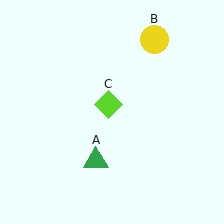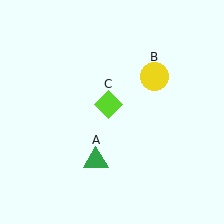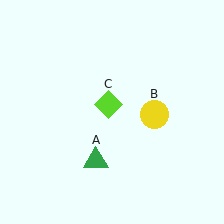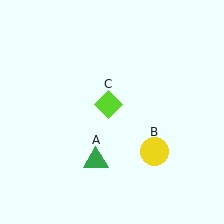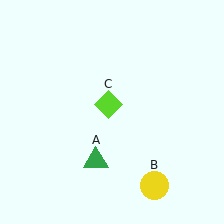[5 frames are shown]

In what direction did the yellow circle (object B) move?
The yellow circle (object B) moved down.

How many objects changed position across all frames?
1 object changed position: yellow circle (object B).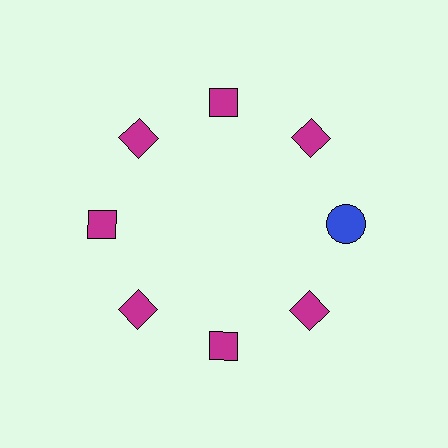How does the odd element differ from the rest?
It differs in both color (blue instead of magenta) and shape (circle instead of diamond).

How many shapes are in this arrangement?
There are 8 shapes arranged in a ring pattern.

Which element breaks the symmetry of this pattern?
The blue circle at roughly the 3 o'clock position breaks the symmetry. All other shapes are magenta diamonds.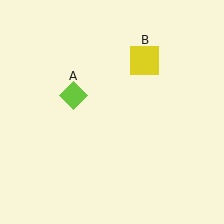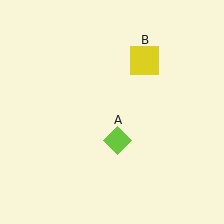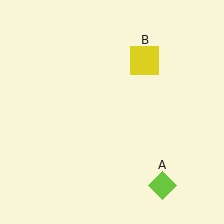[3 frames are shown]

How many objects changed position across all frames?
1 object changed position: lime diamond (object A).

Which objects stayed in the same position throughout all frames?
Yellow square (object B) remained stationary.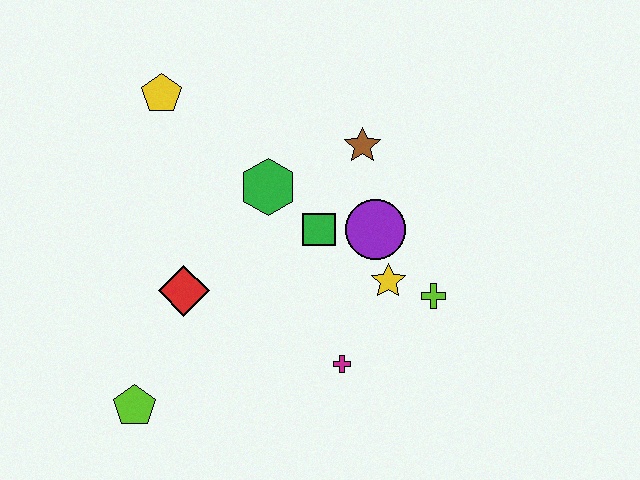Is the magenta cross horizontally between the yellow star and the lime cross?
No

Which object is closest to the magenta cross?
The yellow star is closest to the magenta cross.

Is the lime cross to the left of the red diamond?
No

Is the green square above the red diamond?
Yes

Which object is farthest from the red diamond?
The lime cross is farthest from the red diamond.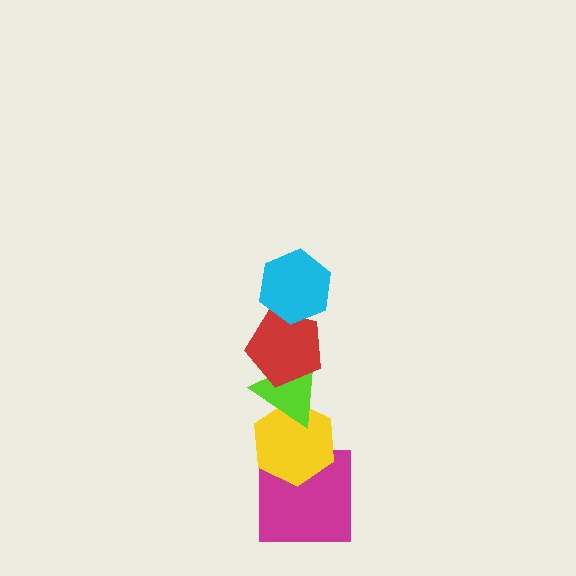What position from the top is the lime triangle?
The lime triangle is 3rd from the top.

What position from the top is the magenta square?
The magenta square is 5th from the top.